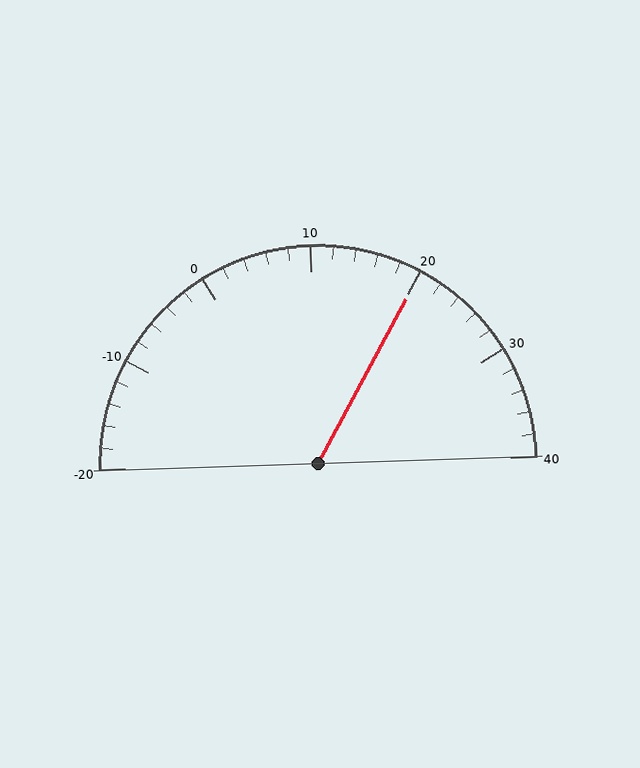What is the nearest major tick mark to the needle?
The nearest major tick mark is 20.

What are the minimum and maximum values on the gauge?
The gauge ranges from -20 to 40.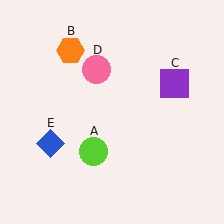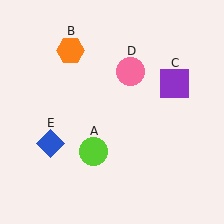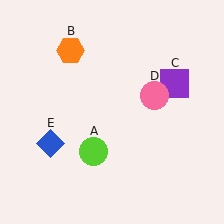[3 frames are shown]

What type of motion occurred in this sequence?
The pink circle (object D) rotated clockwise around the center of the scene.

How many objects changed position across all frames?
1 object changed position: pink circle (object D).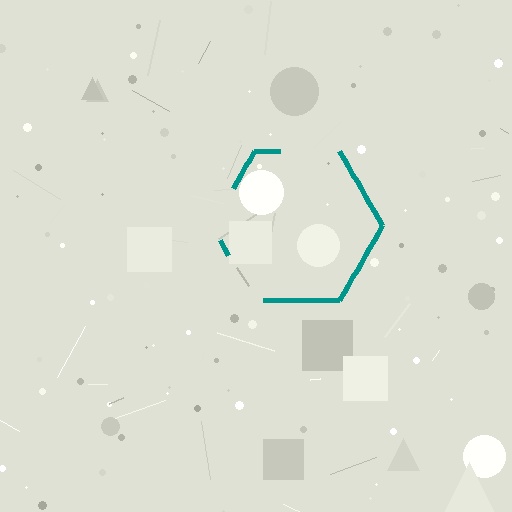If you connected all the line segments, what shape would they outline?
They would outline a hexagon.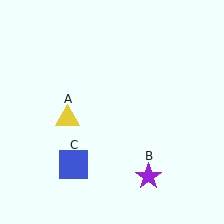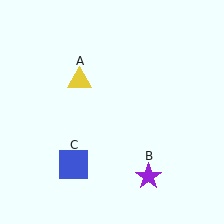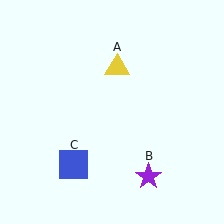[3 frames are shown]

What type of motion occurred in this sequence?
The yellow triangle (object A) rotated clockwise around the center of the scene.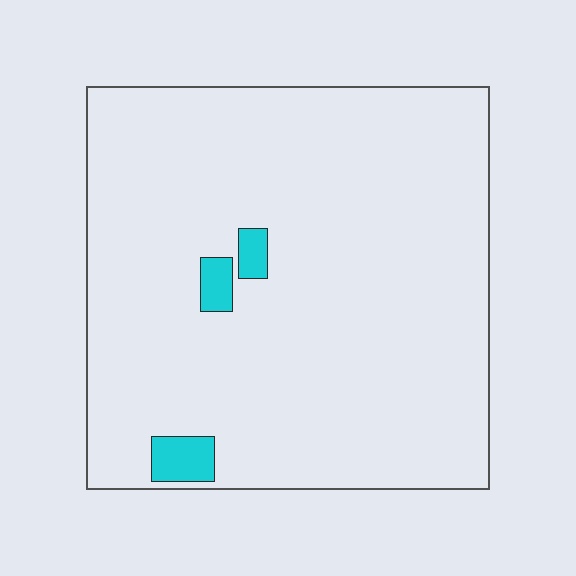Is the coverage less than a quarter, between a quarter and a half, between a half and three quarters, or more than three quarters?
Less than a quarter.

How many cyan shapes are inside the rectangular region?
3.